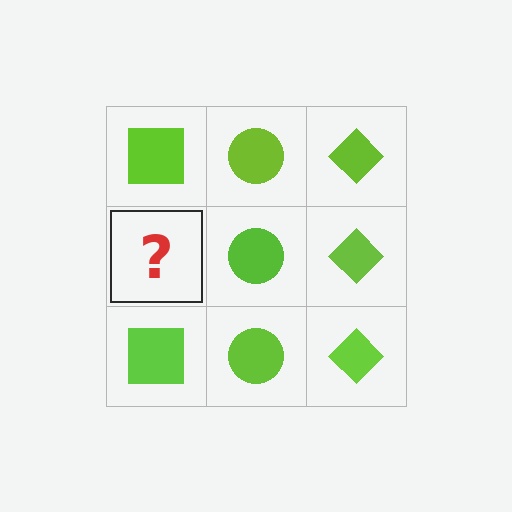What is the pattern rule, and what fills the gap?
The rule is that each column has a consistent shape. The gap should be filled with a lime square.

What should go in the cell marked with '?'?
The missing cell should contain a lime square.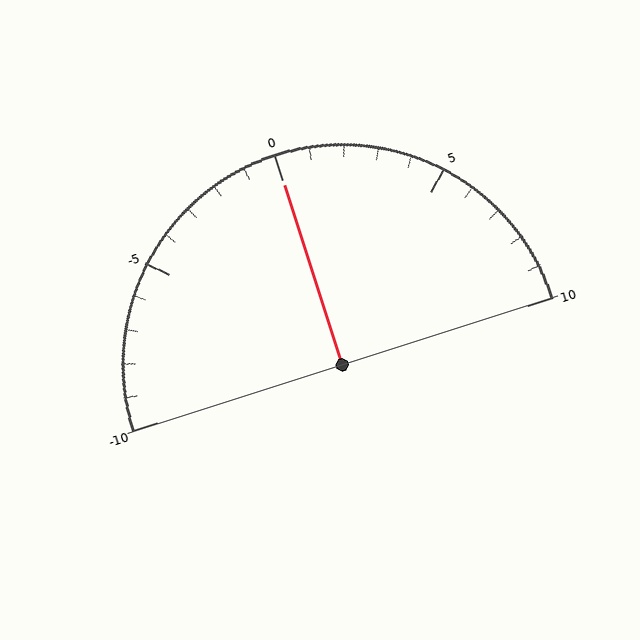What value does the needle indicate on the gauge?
The needle indicates approximately 0.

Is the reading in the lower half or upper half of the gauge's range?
The reading is in the upper half of the range (-10 to 10).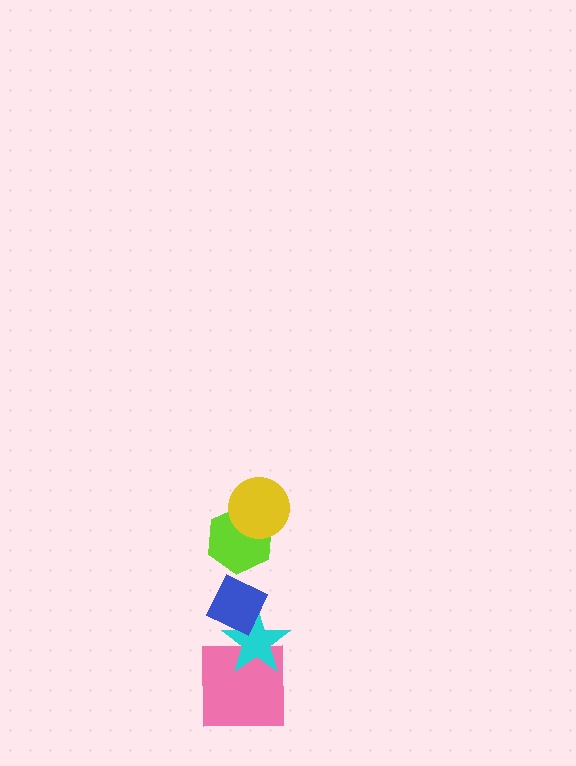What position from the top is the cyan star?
The cyan star is 4th from the top.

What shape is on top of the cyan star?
The blue diamond is on top of the cyan star.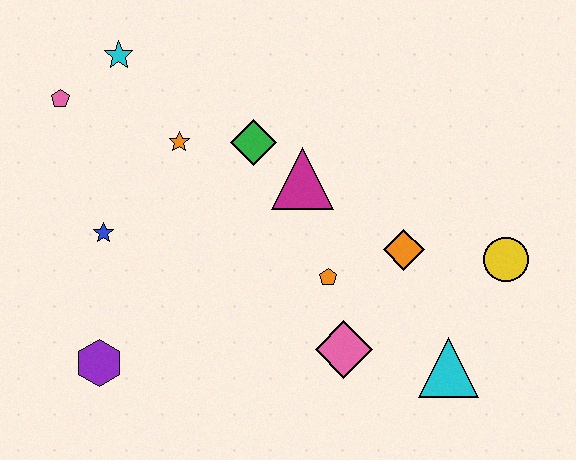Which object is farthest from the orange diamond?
The pink pentagon is farthest from the orange diamond.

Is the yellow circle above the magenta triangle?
No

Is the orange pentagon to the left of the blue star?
No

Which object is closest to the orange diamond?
The orange pentagon is closest to the orange diamond.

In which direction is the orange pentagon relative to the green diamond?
The orange pentagon is below the green diamond.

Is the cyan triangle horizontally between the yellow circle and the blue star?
Yes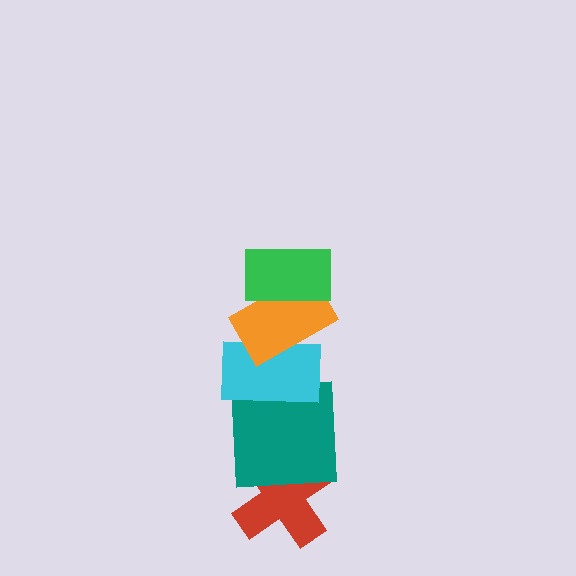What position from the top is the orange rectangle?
The orange rectangle is 2nd from the top.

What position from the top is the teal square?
The teal square is 4th from the top.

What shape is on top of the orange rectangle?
The green rectangle is on top of the orange rectangle.